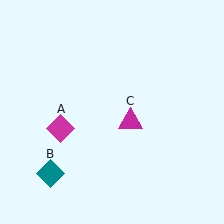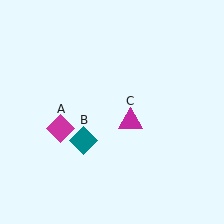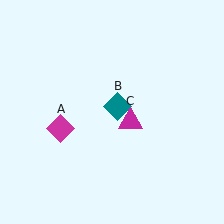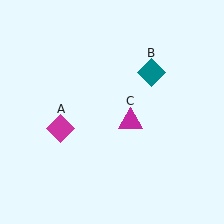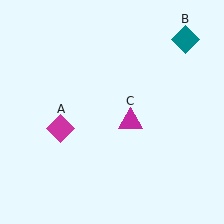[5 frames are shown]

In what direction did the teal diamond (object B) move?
The teal diamond (object B) moved up and to the right.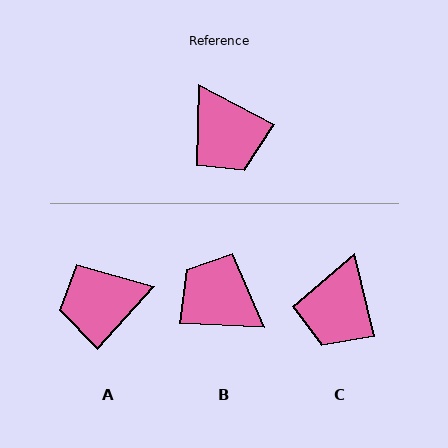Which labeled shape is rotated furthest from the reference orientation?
B, about 155 degrees away.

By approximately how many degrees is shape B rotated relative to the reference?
Approximately 155 degrees clockwise.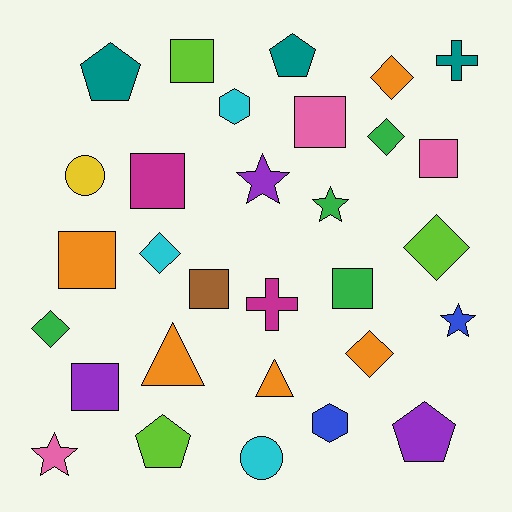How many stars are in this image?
There are 4 stars.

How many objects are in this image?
There are 30 objects.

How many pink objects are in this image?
There are 3 pink objects.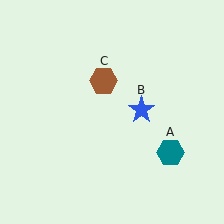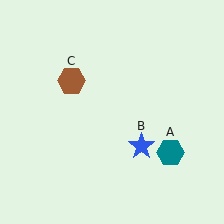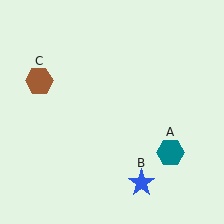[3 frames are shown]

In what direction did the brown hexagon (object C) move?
The brown hexagon (object C) moved left.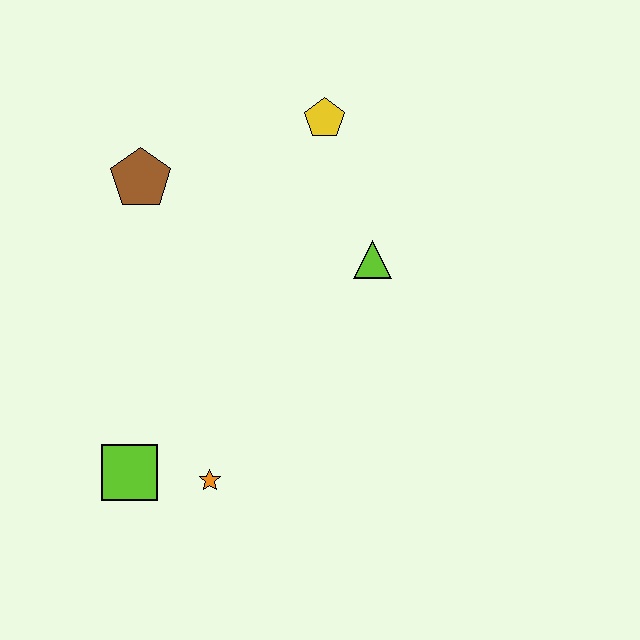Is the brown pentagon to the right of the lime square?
Yes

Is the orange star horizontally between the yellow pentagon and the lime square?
Yes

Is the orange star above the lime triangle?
No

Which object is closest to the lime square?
The orange star is closest to the lime square.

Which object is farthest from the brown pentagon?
The orange star is farthest from the brown pentagon.